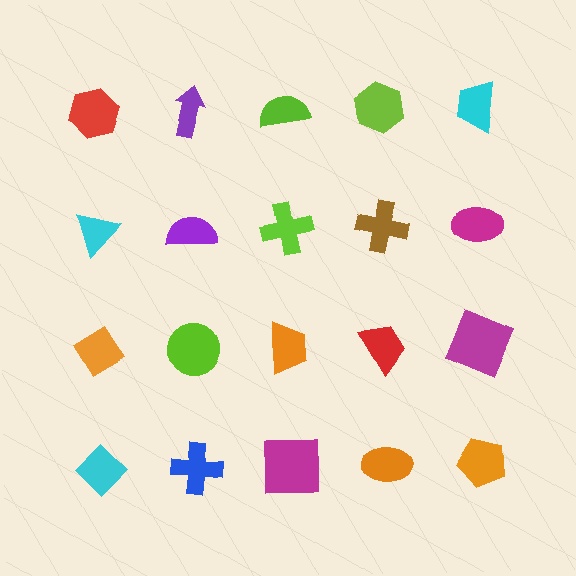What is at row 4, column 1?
A cyan diamond.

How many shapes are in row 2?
5 shapes.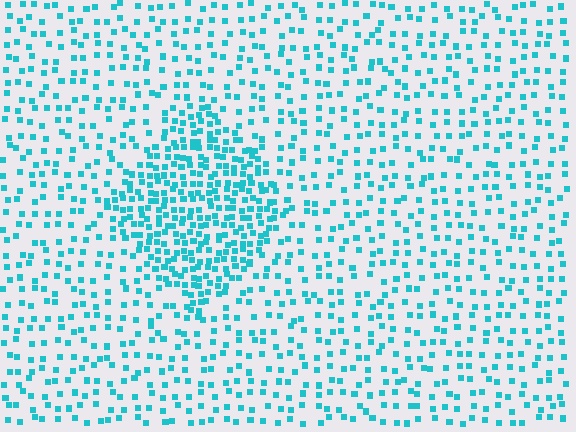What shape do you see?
I see a diamond.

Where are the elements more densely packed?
The elements are more densely packed inside the diamond boundary.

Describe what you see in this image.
The image contains small cyan elements arranged at two different densities. A diamond-shaped region is visible where the elements are more densely packed than the surrounding area.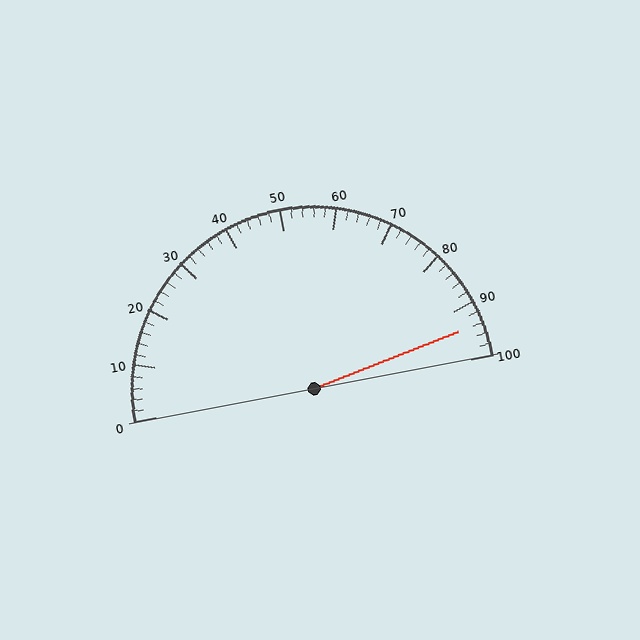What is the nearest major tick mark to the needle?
The nearest major tick mark is 90.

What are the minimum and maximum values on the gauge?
The gauge ranges from 0 to 100.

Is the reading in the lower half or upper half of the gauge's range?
The reading is in the upper half of the range (0 to 100).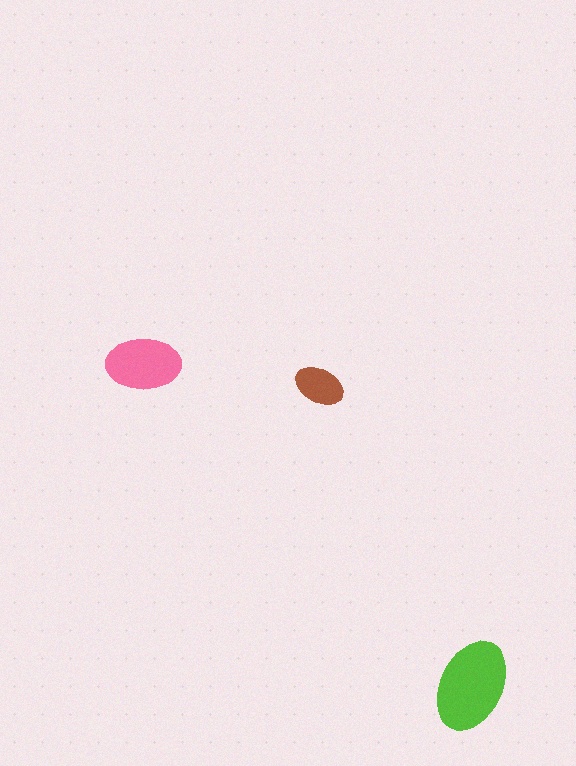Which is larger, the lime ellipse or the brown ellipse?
The lime one.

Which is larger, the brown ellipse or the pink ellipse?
The pink one.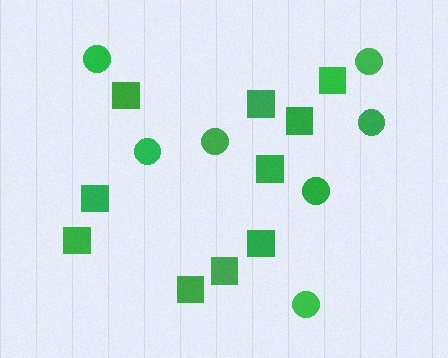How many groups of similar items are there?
There are 2 groups: one group of squares (10) and one group of circles (7).